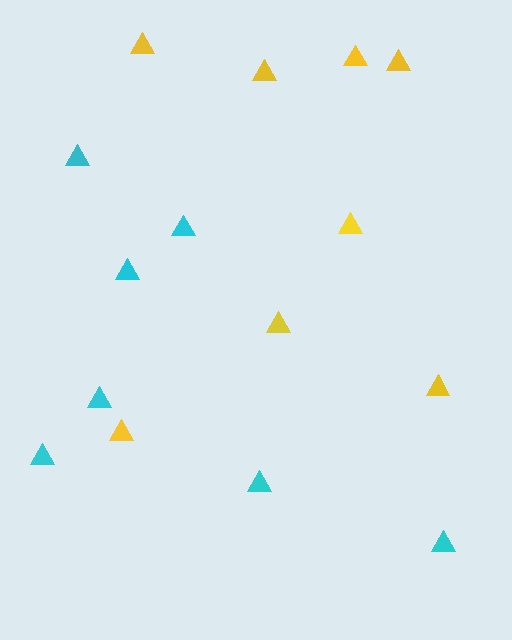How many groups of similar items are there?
There are 2 groups: one group of cyan triangles (7) and one group of yellow triangles (8).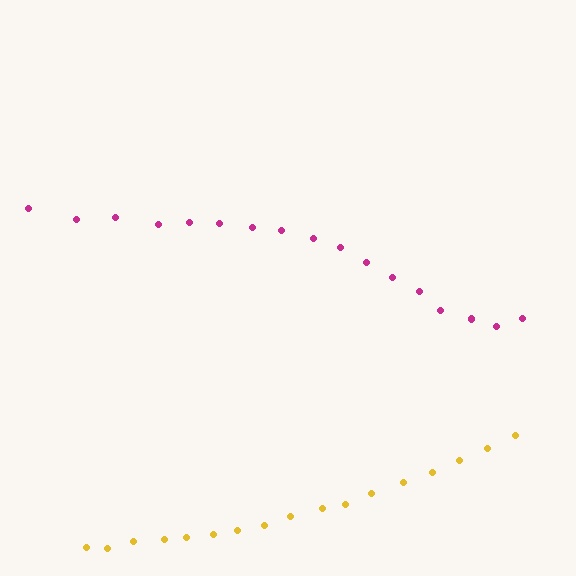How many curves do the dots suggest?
There are 2 distinct paths.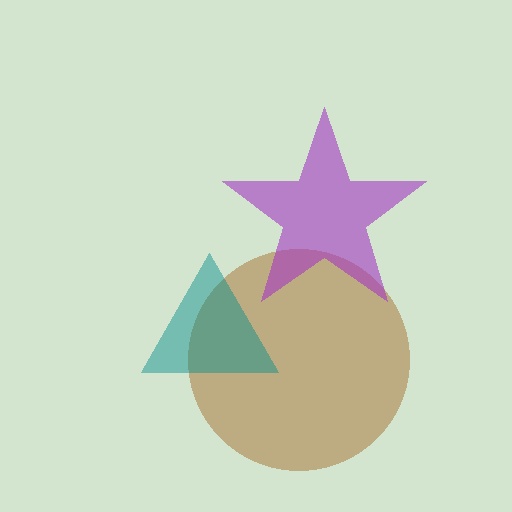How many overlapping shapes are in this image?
There are 3 overlapping shapes in the image.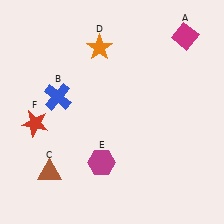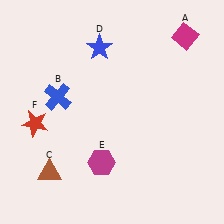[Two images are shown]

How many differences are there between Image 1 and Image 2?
There is 1 difference between the two images.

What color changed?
The star (D) changed from orange in Image 1 to blue in Image 2.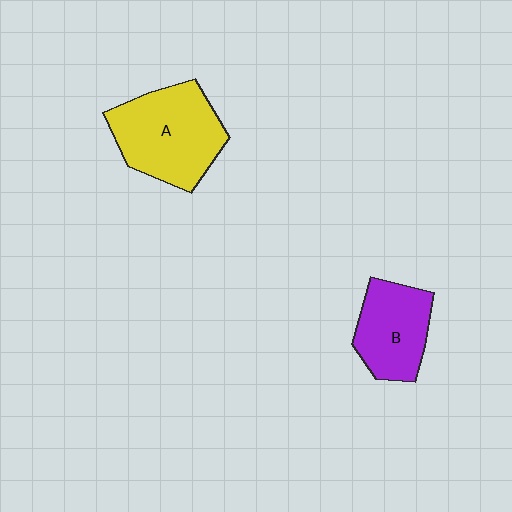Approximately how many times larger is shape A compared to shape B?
Approximately 1.4 times.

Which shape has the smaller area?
Shape B (purple).